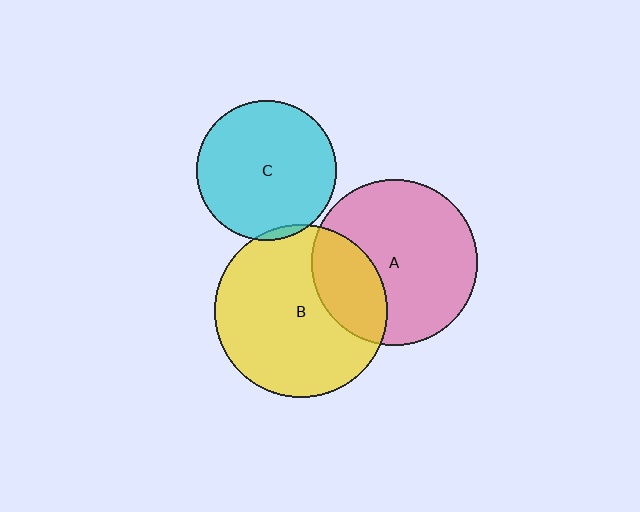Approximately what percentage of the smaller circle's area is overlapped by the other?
Approximately 5%.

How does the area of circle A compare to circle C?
Approximately 1.4 times.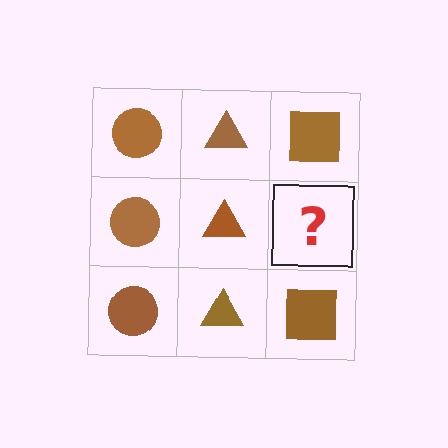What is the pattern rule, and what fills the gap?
The rule is that each column has a consistent shape. The gap should be filled with a brown square.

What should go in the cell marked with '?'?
The missing cell should contain a brown square.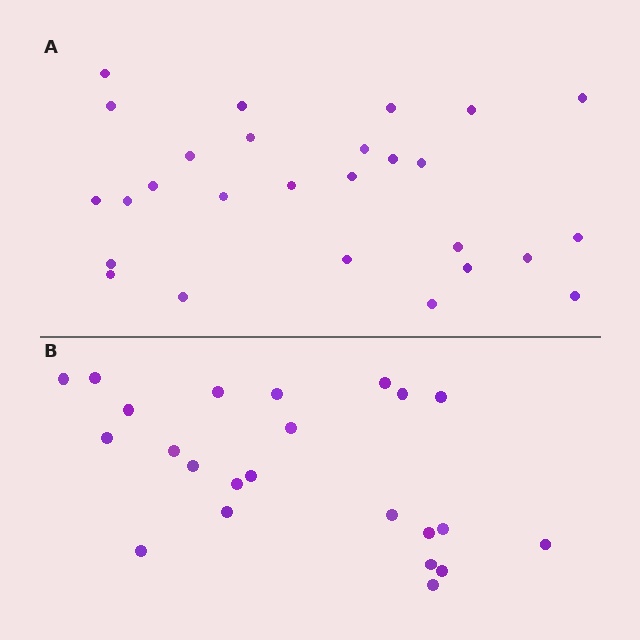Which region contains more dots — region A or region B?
Region A (the top region) has more dots.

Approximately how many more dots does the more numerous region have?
Region A has about 4 more dots than region B.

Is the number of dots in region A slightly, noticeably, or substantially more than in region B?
Region A has only slightly more — the two regions are fairly close. The ratio is roughly 1.2 to 1.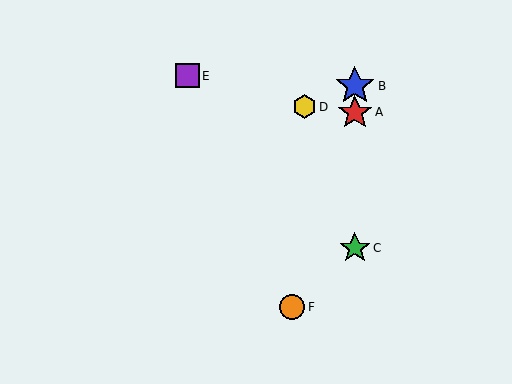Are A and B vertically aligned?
Yes, both are at x≈355.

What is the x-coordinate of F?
Object F is at x≈292.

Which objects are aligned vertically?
Objects A, B, C are aligned vertically.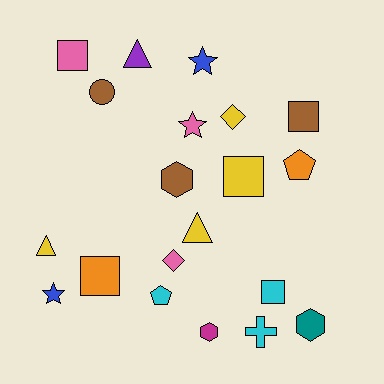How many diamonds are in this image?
There are 2 diamonds.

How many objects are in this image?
There are 20 objects.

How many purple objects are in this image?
There is 1 purple object.